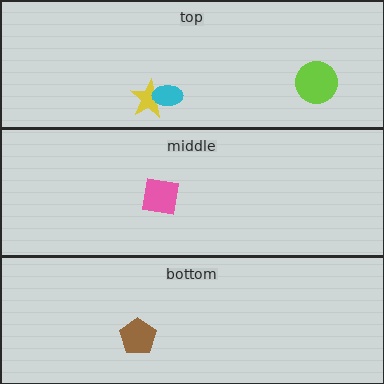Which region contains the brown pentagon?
The bottom region.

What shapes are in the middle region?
The pink square.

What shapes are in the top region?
The yellow star, the lime circle, the cyan ellipse.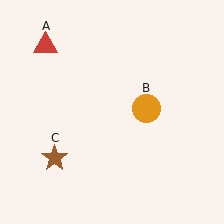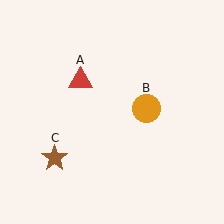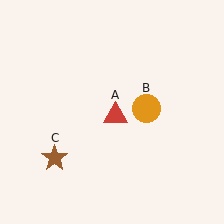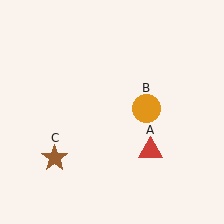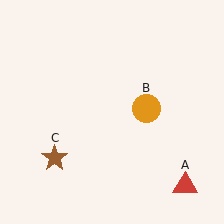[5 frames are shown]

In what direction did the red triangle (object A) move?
The red triangle (object A) moved down and to the right.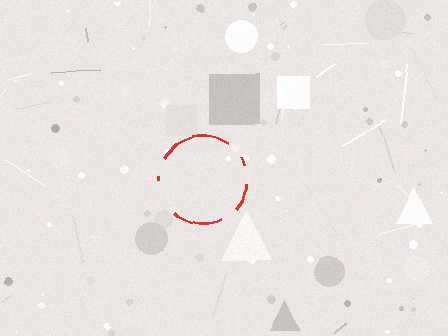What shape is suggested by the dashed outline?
The dashed outline suggests a circle.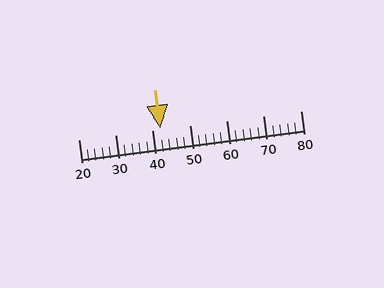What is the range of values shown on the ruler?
The ruler shows values from 20 to 80.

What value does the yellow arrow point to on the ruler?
The yellow arrow points to approximately 42.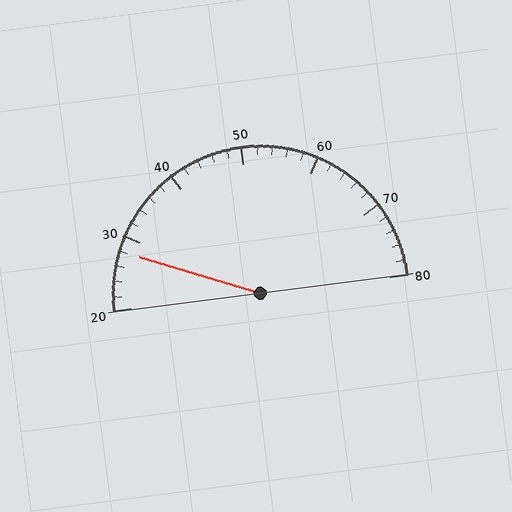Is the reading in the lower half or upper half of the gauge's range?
The reading is in the lower half of the range (20 to 80).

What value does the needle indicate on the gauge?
The needle indicates approximately 28.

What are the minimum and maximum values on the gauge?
The gauge ranges from 20 to 80.